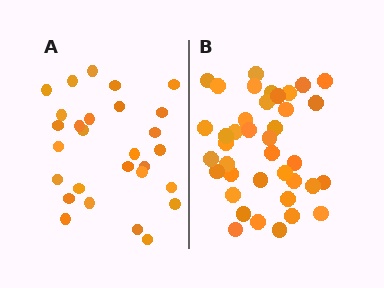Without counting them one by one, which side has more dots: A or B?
Region B (the right region) has more dots.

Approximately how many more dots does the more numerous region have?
Region B has roughly 12 or so more dots than region A.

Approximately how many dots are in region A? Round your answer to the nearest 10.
About 30 dots. (The exact count is 28, which rounds to 30.)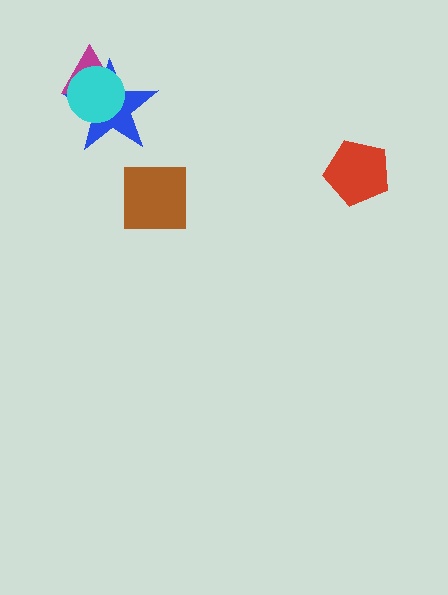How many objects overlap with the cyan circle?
2 objects overlap with the cyan circle.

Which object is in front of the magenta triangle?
The cyan circle is in front of the magenta triangle.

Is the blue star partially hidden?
Yes, it is partially covered by another shape.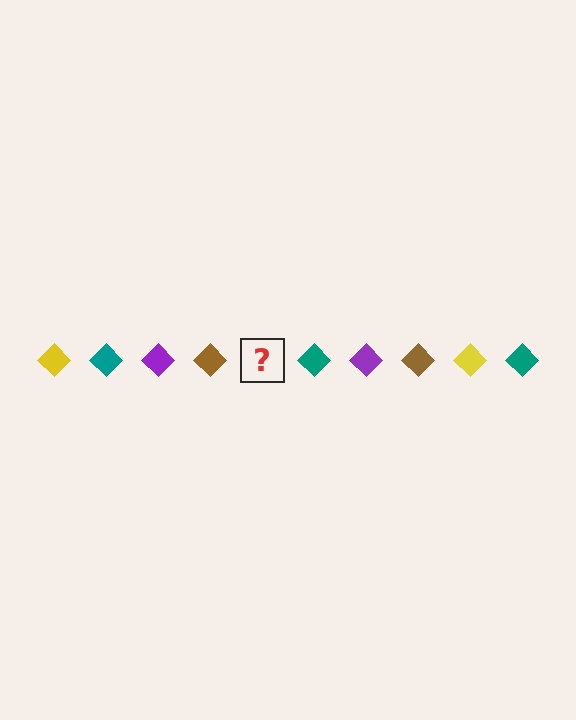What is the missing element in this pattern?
The missing element is a yellow diamond.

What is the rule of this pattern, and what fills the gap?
The rule is that the pattern cycles through yellow, teal, purple, brown diamonds. The gap should be filled with a yellow diamond.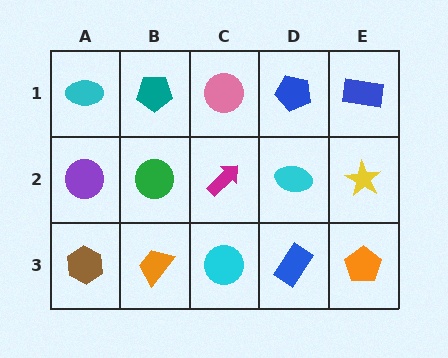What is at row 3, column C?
A cyan circle.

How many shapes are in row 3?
5 shapes.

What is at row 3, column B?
An orange trapezoid.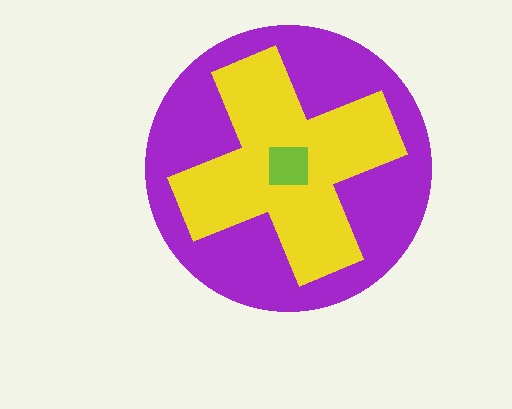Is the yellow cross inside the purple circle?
Yes.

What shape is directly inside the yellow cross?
The lime square.